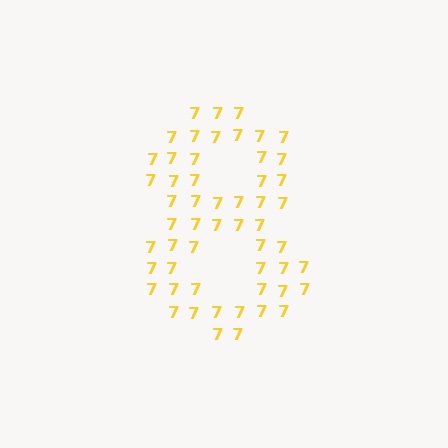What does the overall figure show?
The overall figure shows the digit 8.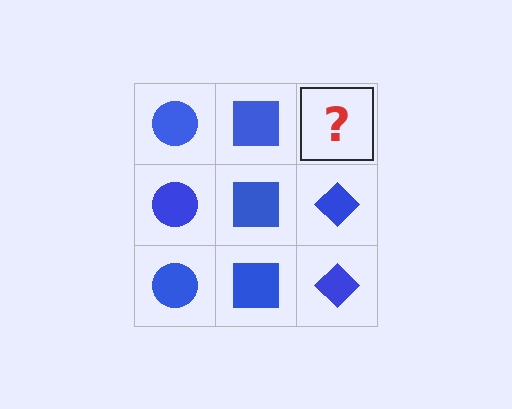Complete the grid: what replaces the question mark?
The question mark should be replaced with a blue diamond.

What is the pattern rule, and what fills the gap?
The rule is that each column has a consistent shape. The gap should be filled with a blue diamond.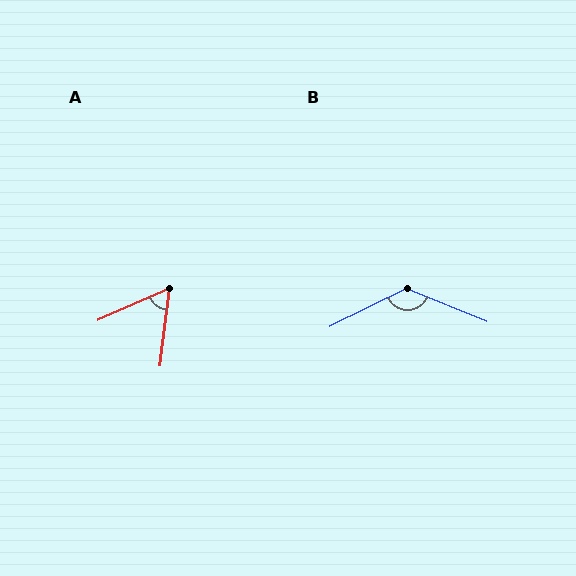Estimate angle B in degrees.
Approximately 131 degrees.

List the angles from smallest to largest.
A (60°), B (131°).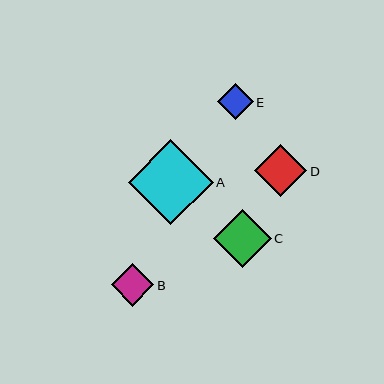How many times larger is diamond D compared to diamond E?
Diamond D is approximately 1.4 times the size of diamond E.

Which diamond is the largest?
Diamond A is the largest with a size of approximately 85 pixels.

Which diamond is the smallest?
Diamond E is the smallest with a size of approximately 36 pixels.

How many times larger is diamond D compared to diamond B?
Diamond D is approximately 1.2 times the size of diamond B.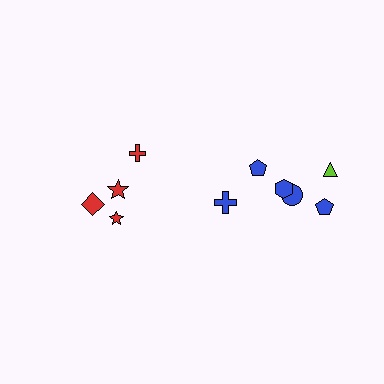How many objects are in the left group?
There are 4 objects.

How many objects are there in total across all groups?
There are 10 objects.